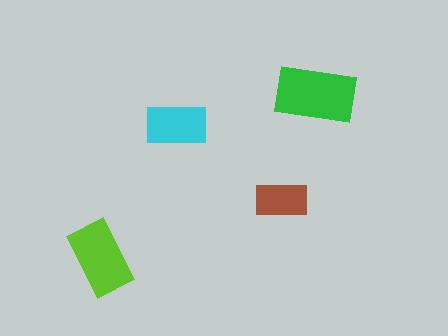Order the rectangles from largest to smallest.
the green one, the lime one, the cyan one, the brown one.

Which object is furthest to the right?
The green rectangle is rightmost.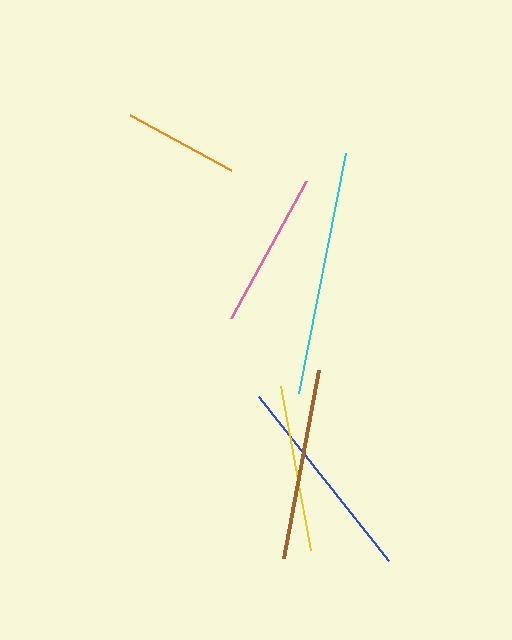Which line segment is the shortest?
The orange line is the shortest at approximately 115 pixels.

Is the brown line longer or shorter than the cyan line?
The cyan line is longer than the brown line.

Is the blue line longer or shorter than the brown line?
The blue line is longer than the brown line.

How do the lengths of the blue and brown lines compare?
The blue and brown lines are approximately the same length.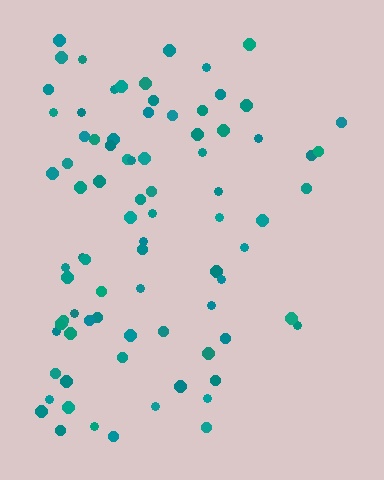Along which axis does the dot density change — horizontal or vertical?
Horizontal.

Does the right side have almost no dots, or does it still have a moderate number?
Still a moderate number, just noticeably fewer than the left.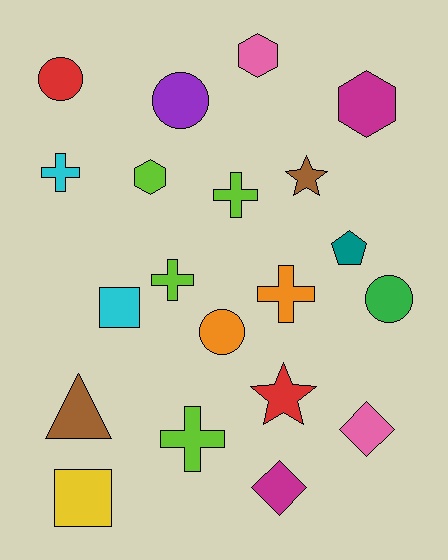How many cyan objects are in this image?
There are 2 cyan objects.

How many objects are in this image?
There are 20 objects.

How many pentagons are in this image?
There is 1 pentagon.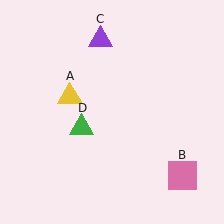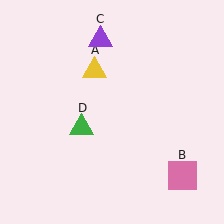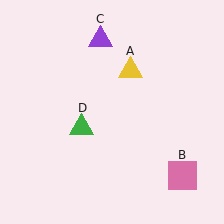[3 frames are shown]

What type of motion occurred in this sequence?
The yellow triangle (object A) rotated clockwise around the center of the scene.